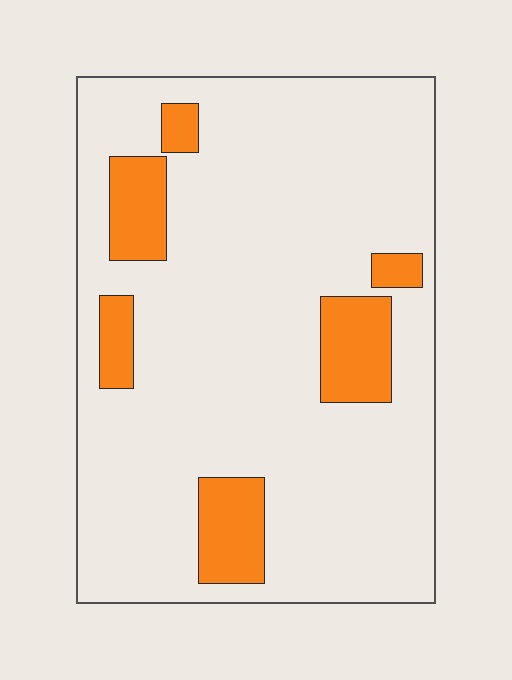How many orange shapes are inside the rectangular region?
6.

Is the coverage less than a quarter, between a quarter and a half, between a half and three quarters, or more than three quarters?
Less than a quarter.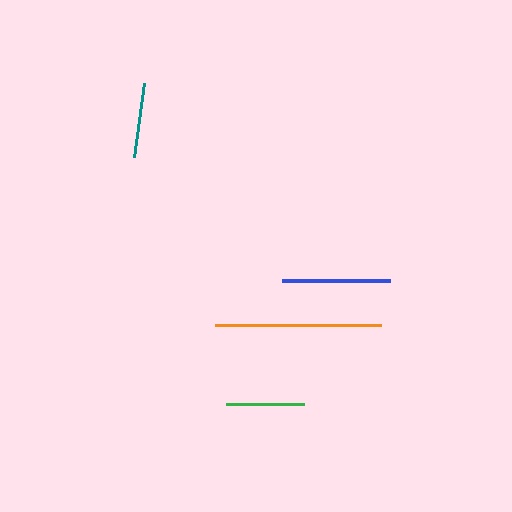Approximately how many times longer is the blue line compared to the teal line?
The blue line is approximately 1.4 times the length of the teal line.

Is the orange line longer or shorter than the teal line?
The orange line is longer than the teal line.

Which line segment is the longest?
The orange line is the longest at approximately 167 pixels.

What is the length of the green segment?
The green segment is approximately 78 pixels long.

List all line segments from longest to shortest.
From longest to shortest: orange, blue, green, teal.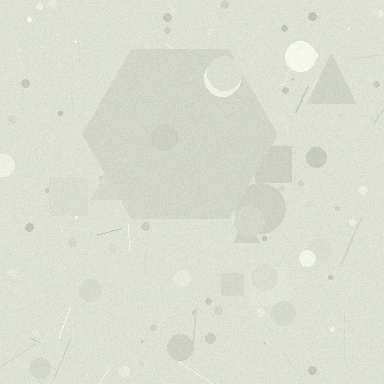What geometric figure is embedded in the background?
A hexagon is embedded in the background.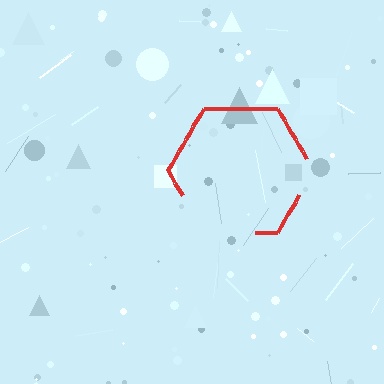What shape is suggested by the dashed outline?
The dashed outline suggests a hexagon.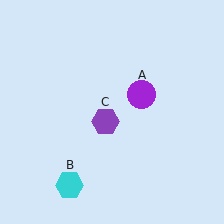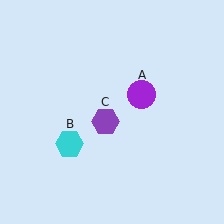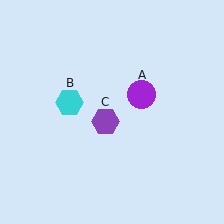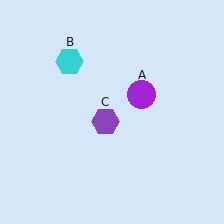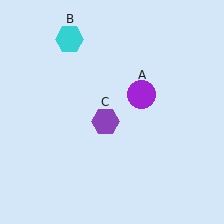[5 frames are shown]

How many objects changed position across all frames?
1 object changed position: cyan hexagon (object B).